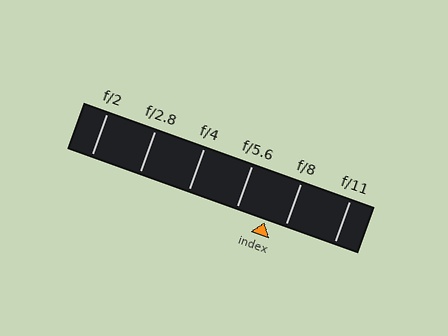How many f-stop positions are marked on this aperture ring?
There are 6 f-stop positions marked.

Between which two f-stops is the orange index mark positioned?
The index mark is between f/5.6 and f/8.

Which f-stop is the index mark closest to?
The index mark is closest to f/8.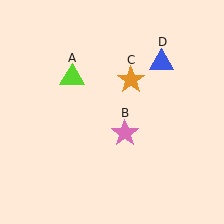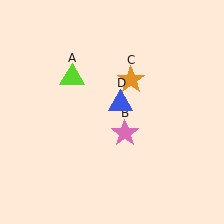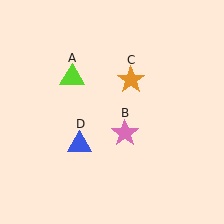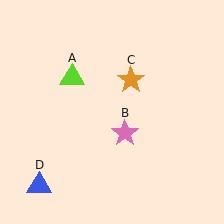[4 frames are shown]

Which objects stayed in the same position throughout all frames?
Lime triangle (object A) and pink star (object B) and orange star (object C) remained stationary.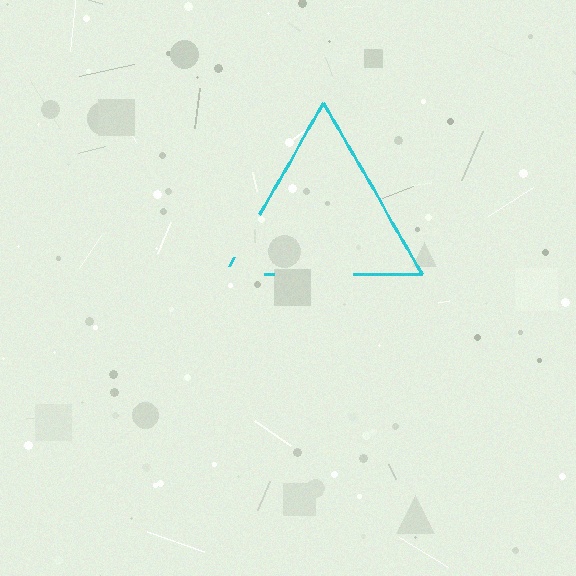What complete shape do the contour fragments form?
The contour fragments form a triangle.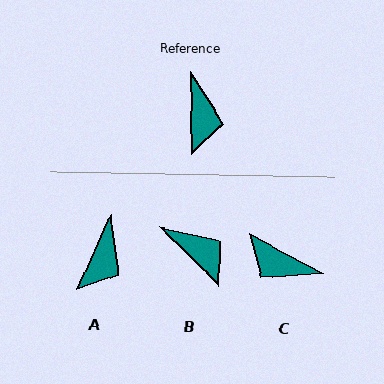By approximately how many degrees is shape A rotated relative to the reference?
Approximately 25 degrees clockwise.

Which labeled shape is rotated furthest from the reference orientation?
C, about 119 degrees away.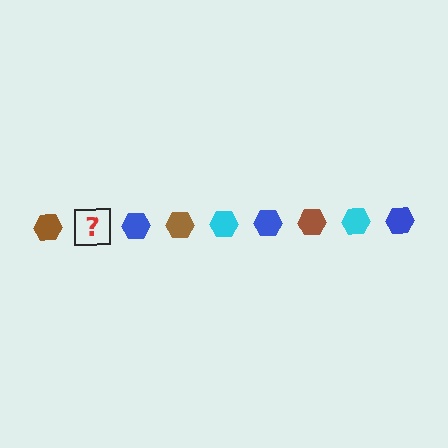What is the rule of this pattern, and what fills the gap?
The rule is that the pattern cycles through brown, cyan, blue hexagons. The gap should be filled with a cyan hexagon.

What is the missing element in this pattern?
The missing element is a cyan hexagon.